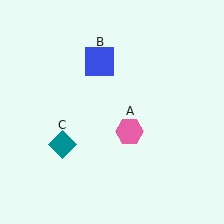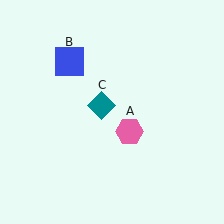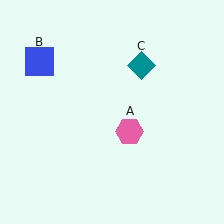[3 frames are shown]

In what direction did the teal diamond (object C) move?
The teal diamond (object C) moved up and to the right.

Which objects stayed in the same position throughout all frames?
Pink hexagon (object A) remained stationary.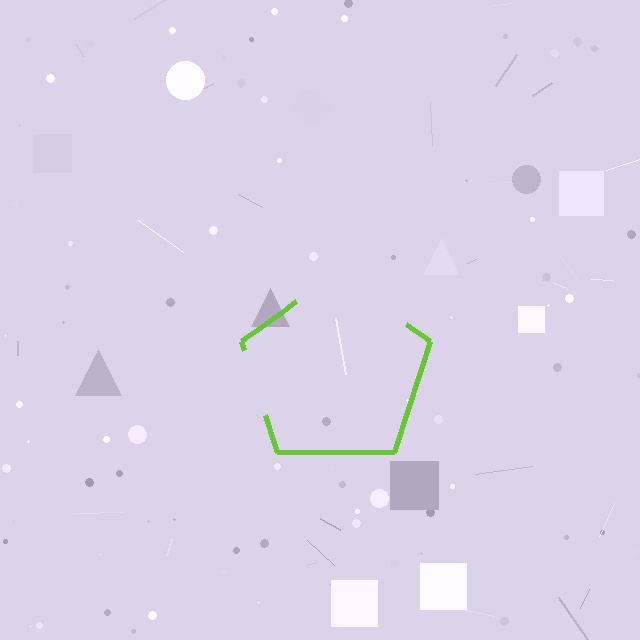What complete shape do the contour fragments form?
The contour fragments form a pentagon.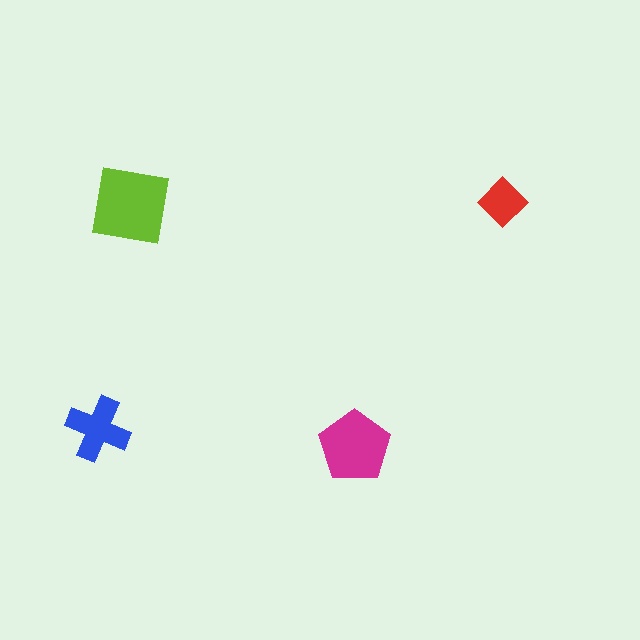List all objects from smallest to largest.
The red diamond, the blue cross, the magenta pentagon, the lime square.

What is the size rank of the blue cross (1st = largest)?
3rd.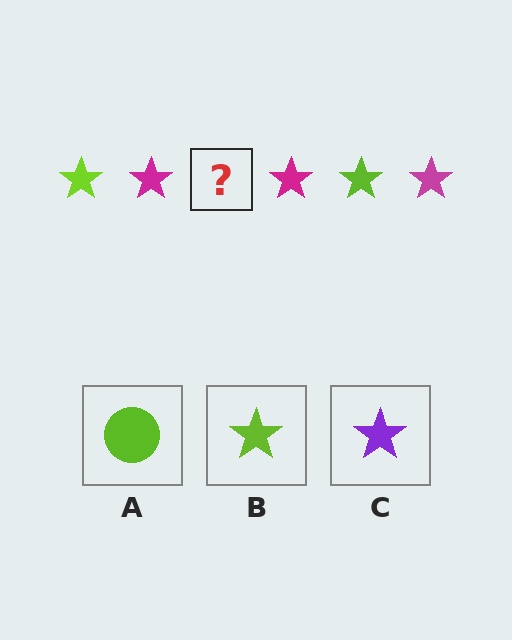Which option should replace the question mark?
Option B.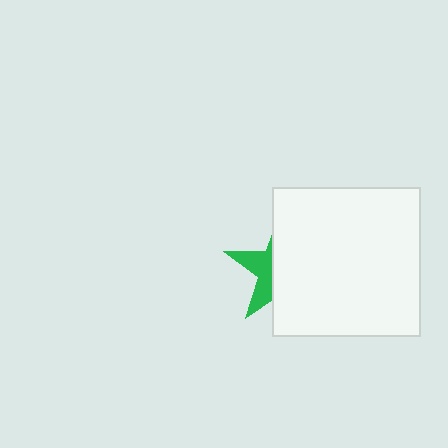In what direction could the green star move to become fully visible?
The green star could move left. That would shift it out from behind the white square entirely.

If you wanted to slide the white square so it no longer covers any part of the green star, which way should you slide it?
Slide it right — that is the most direct way to separate the two shapes.